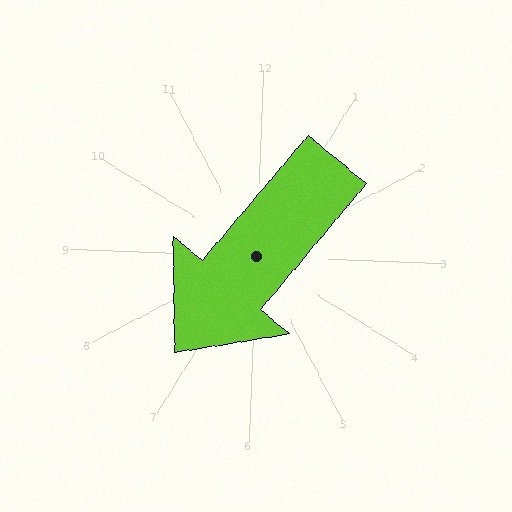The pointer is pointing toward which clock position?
Roughly 7 o'clock.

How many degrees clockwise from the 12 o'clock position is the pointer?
Approximately 218 degrees.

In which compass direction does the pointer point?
Southwest.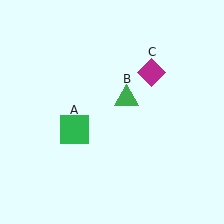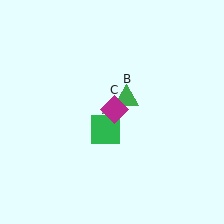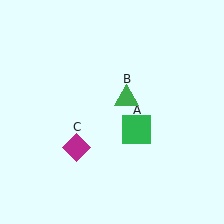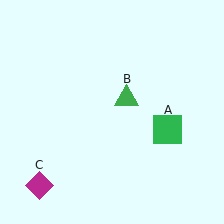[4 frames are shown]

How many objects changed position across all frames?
2 objects changed position: green square (object A), magenta diamond (object C).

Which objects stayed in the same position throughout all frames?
Green triangle (object B) remained stationary.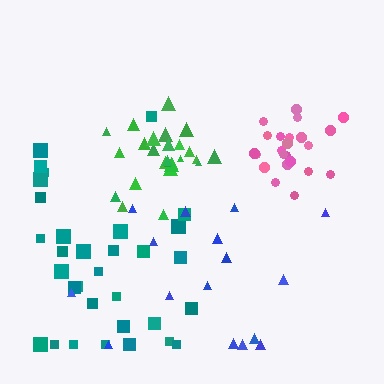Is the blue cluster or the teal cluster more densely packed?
Teal.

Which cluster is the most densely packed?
Pink.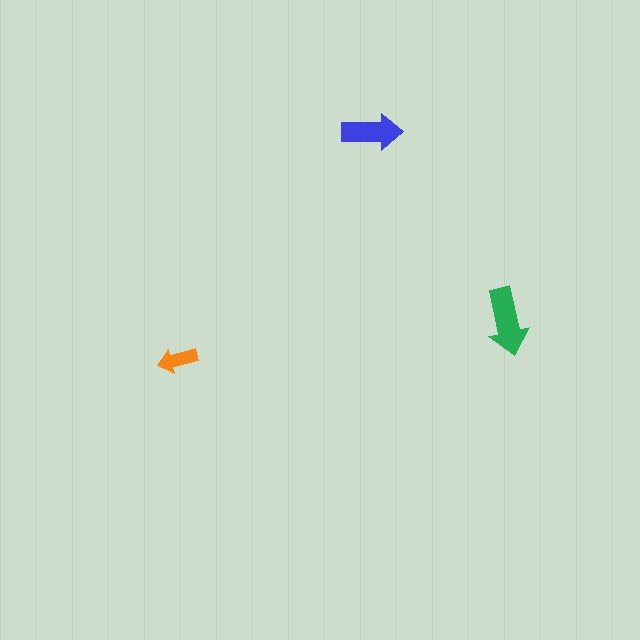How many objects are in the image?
There are 3 objects in the image.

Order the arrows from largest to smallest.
the green one, the blue one, the orange one.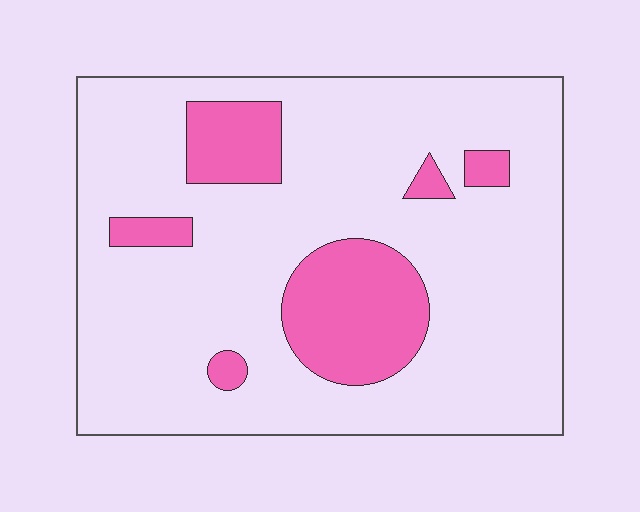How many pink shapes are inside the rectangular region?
6.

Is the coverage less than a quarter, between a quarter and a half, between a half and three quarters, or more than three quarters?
Less than a quarter.